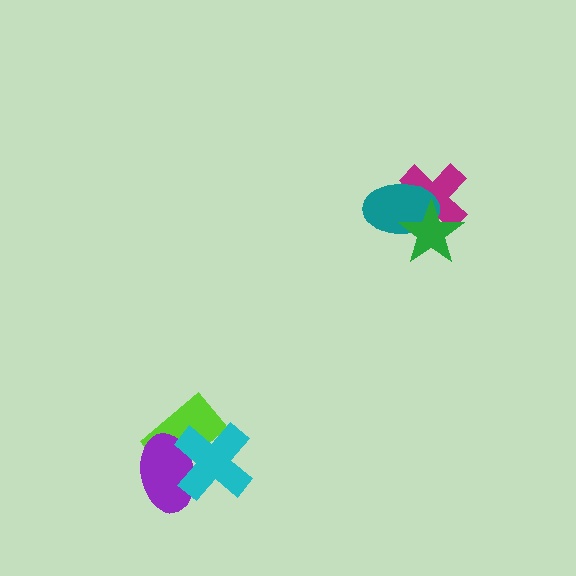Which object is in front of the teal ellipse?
The green star is in front of the teal ellipse.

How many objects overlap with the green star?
2 objects overlap with the green star.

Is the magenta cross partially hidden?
Yes, it is partially covered by another shape.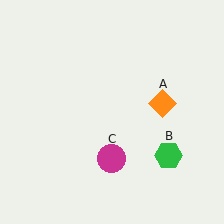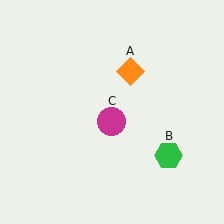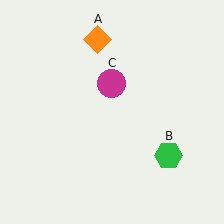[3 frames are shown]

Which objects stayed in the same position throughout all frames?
Green hexagon (object B) remained stationary.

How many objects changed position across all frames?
2 objects changed position: orange diamond (object A), magenta circle (object C).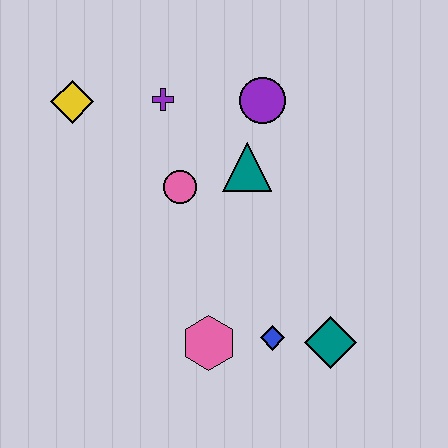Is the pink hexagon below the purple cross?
Yes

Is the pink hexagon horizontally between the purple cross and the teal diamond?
Yes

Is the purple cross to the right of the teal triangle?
No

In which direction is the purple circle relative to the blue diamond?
The purple circle is above the blue diamond.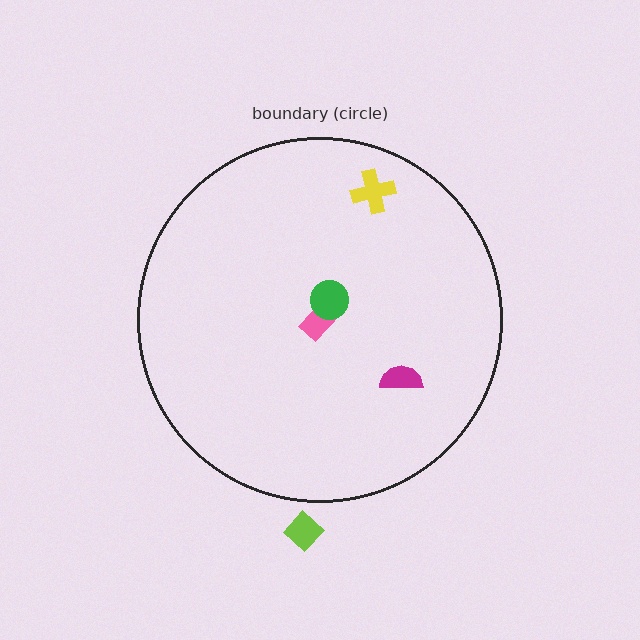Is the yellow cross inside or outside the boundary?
Inside.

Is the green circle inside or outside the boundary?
Inside.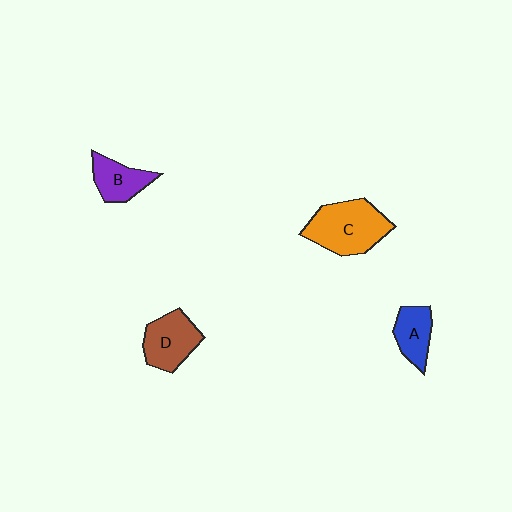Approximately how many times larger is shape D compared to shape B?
Approximately 1.3 times.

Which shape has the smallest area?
Shape A (blue).